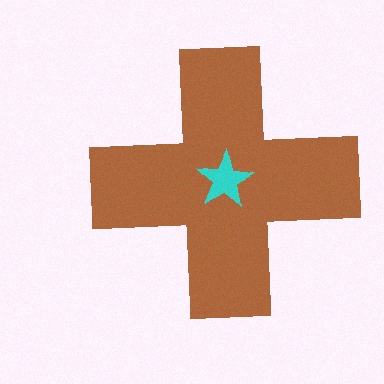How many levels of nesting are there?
2.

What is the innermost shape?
The cyan star.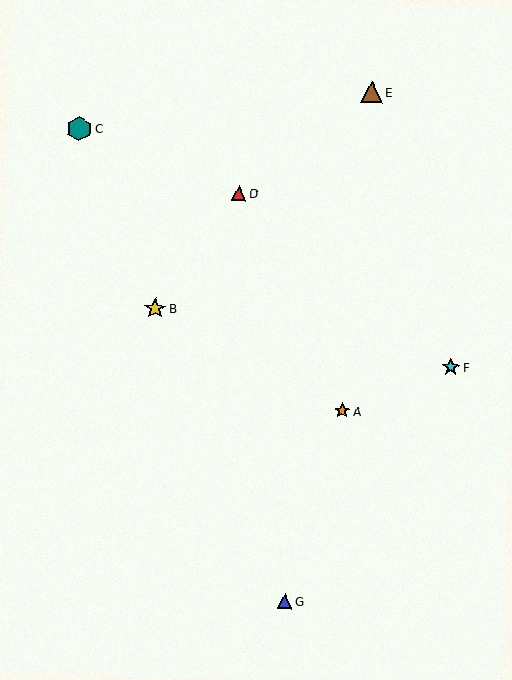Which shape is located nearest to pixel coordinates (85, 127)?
The teal hexagon (labeled C) at (79, 129) is nearest to that location.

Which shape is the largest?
The teal hexagon (labeled C) is the largest.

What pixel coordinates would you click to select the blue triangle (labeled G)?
Click at (285, 601) to select the blue triangle G.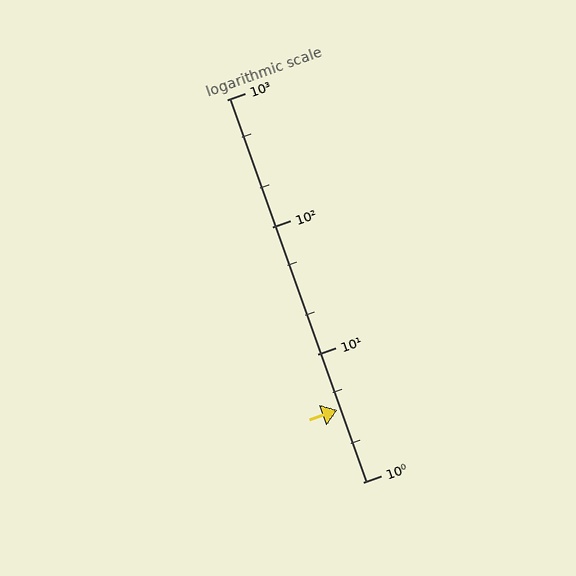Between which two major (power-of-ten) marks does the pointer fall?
The pointer is between 1 and 10.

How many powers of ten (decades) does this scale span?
The scale spans 3 decades, from 1 to 1000.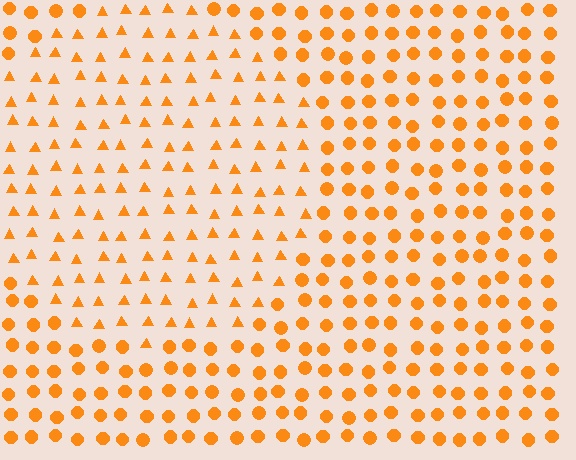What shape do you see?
I see a circle.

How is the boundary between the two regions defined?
The boundary is defined by a change in element shape: triangles inside vs. circles outside. All elements share the same color and spacing.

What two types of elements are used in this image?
The image uses triangles inside the circle region and circles outside it.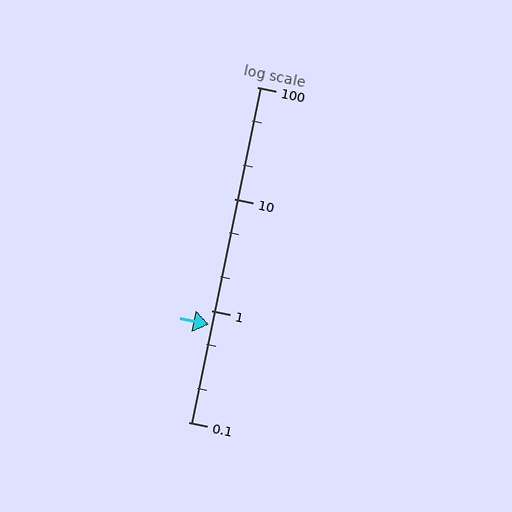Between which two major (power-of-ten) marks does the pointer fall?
The pointer is between 0.1 and 1.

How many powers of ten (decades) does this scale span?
The scale spans 3 decades, from 0.1 to 100.